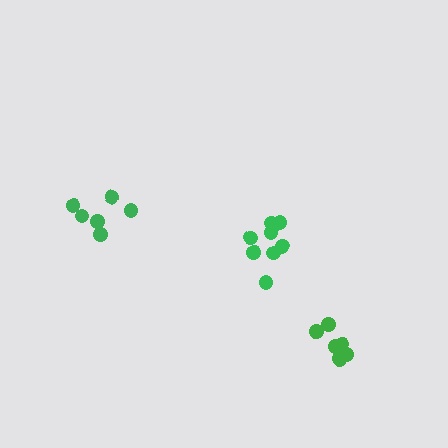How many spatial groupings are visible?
There are 3 spatial groupings.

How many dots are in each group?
Group 1: 9 dots, Group 2: 6 dots, Group 3: 6 dots (21 total).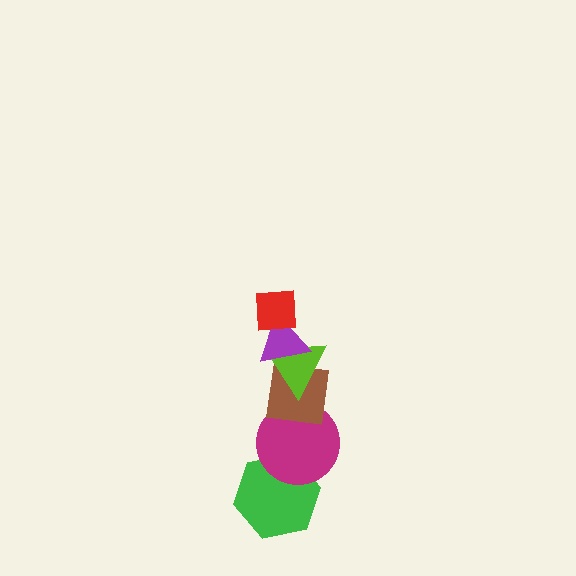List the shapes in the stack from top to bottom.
From top to bottom: the red square, the purple triangle, the lime triangle, the brown square, the magenta circle, the green hexagon.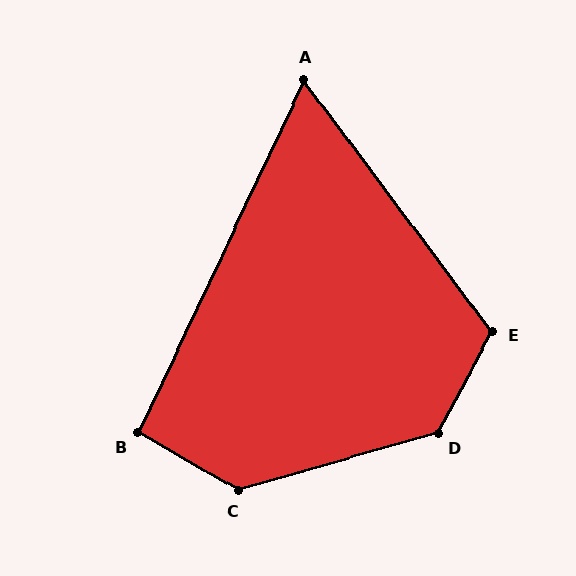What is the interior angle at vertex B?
Approximately 95 degrees (approximately right).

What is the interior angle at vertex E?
Approximately 115 degrees (obtuse).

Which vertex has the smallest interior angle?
A, at approximately 62 degrees.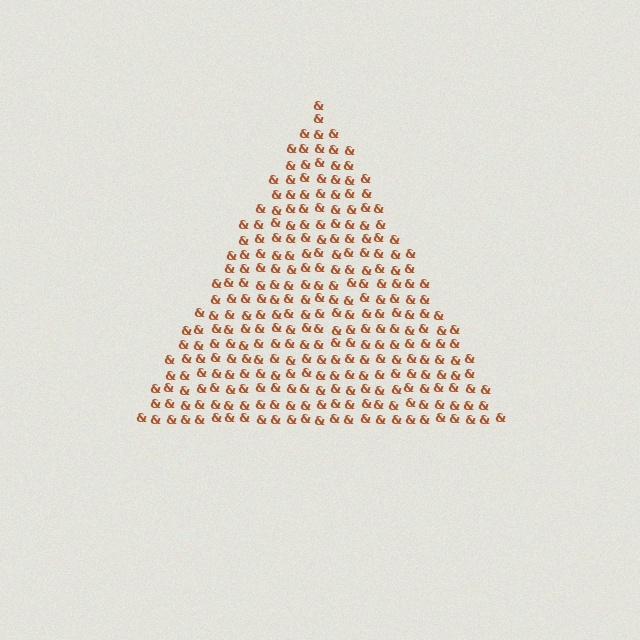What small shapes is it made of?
It is made of small ampersands.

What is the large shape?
The large shape is a triangle.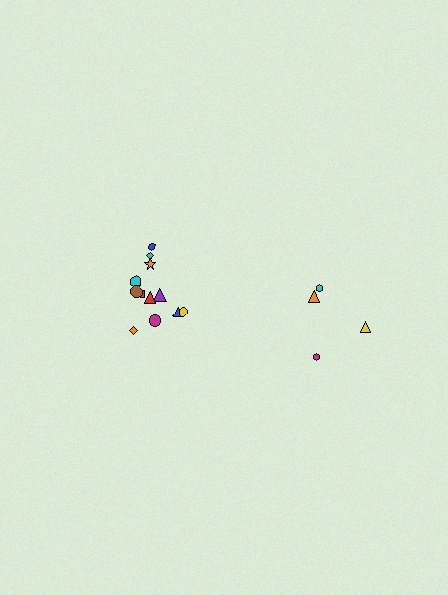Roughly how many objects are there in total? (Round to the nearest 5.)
Roughly 15 objects in total.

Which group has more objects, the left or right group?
The left group.